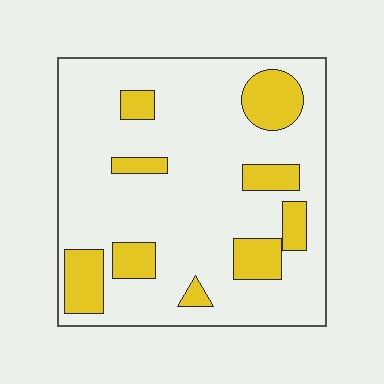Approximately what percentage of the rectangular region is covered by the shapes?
Approximately 20%.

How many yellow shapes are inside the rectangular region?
9.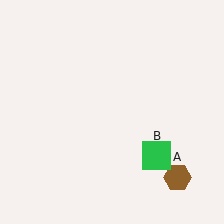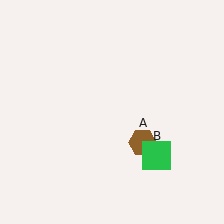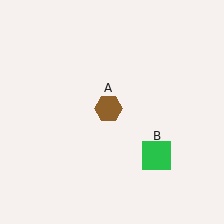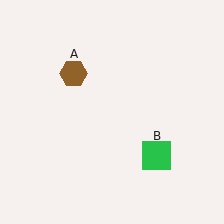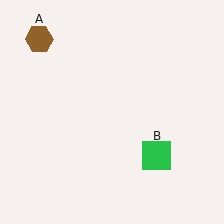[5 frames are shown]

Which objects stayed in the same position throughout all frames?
Green square (object B) remained stationary.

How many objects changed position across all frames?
1 object changed position: brown hexagon (object A).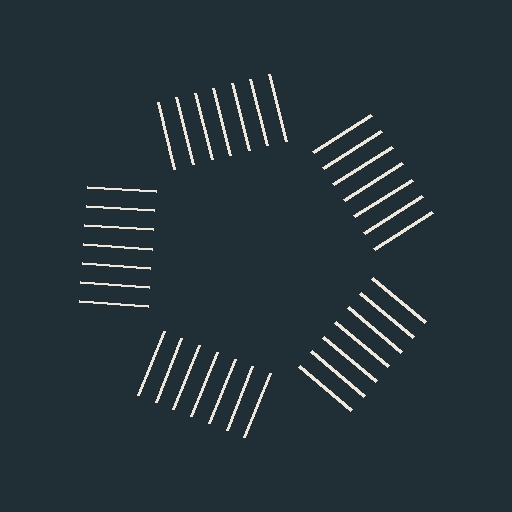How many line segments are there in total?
35 — 7 along each of the 5 edges.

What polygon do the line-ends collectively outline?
An illusory pentagon — the line segments terminate on its edges but no continuous stroke is drawn.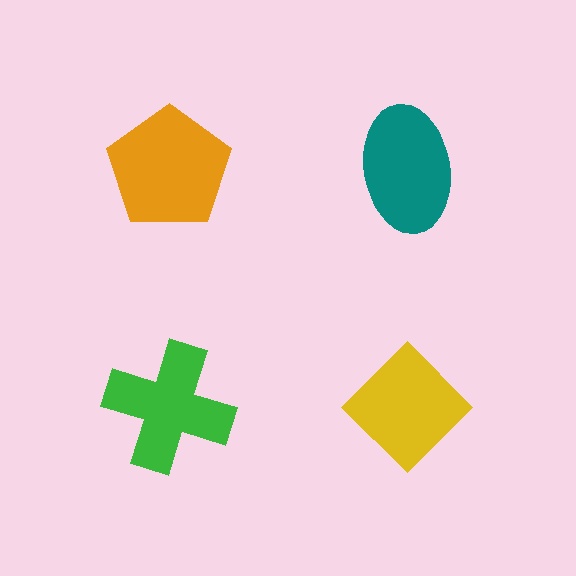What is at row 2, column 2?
A yellow diamond.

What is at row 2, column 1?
A green cross.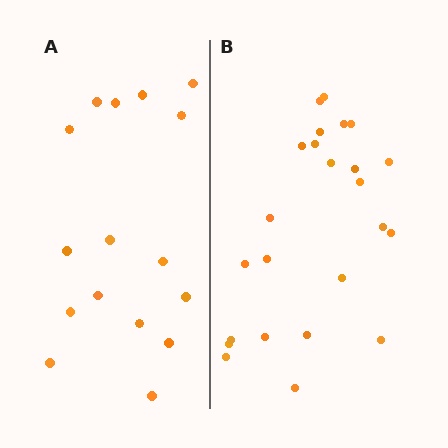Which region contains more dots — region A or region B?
Region B (the right region) has more dots.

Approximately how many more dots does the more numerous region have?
Region B has roughly 8 or so more dots than region A.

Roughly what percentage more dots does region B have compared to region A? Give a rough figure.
About 50% more.